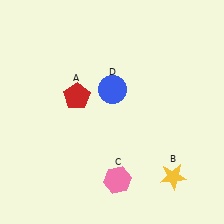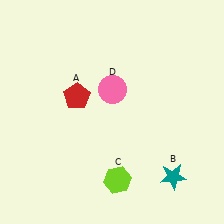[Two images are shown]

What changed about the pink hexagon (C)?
In Image 1, C is pink. In Image 2, it changed to lime.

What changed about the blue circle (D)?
In Image 1, D is blue. In Image 2, it changed to pink.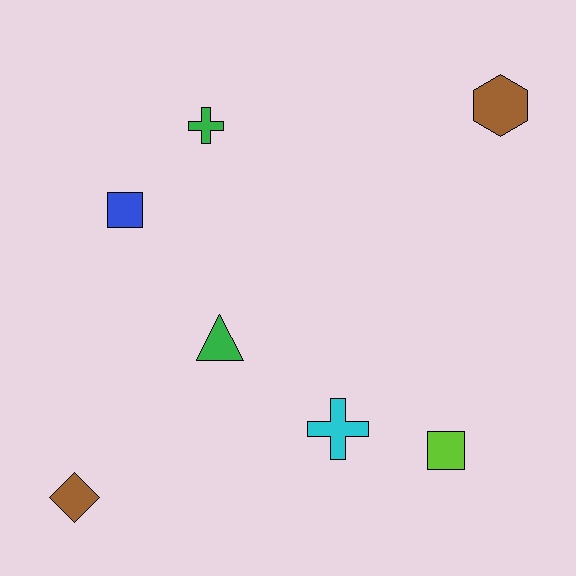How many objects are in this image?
There are 7 objects.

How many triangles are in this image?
There is 1 triangle.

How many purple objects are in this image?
There are no purple objects.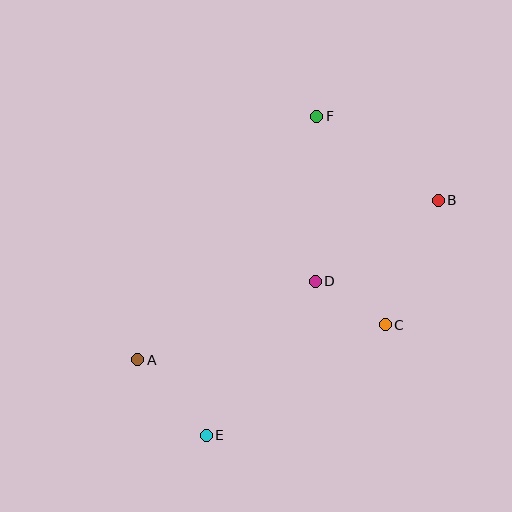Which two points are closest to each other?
Points C and D are closest to each other.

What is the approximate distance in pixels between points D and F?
The distance between D and F is approximately 165 pixels.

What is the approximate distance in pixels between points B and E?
The distance between B and E is approximately 330 pixels.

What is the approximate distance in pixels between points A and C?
The distance between A and C is approximately 250 pixels.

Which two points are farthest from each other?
Points A and B are farthest from each other.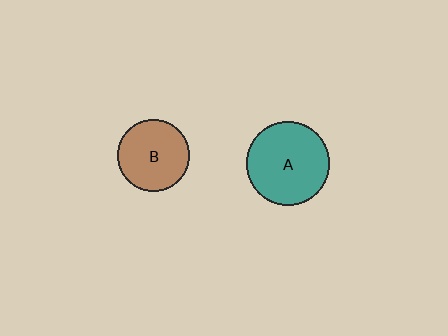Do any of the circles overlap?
No, none of the circles overlap.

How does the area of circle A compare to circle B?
Approximately 1.3 times.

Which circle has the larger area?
Circle A (teal).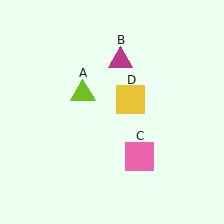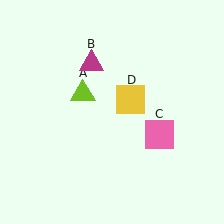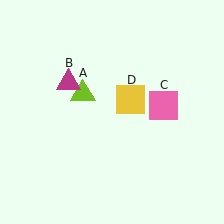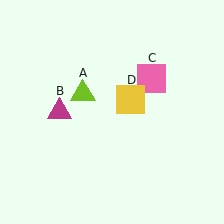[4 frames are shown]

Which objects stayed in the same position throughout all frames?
Lime triangle (object A) and yellow square (object D) remained stationary.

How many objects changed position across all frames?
2 objects changed position: magenta triangle (object B), pink square (object C).